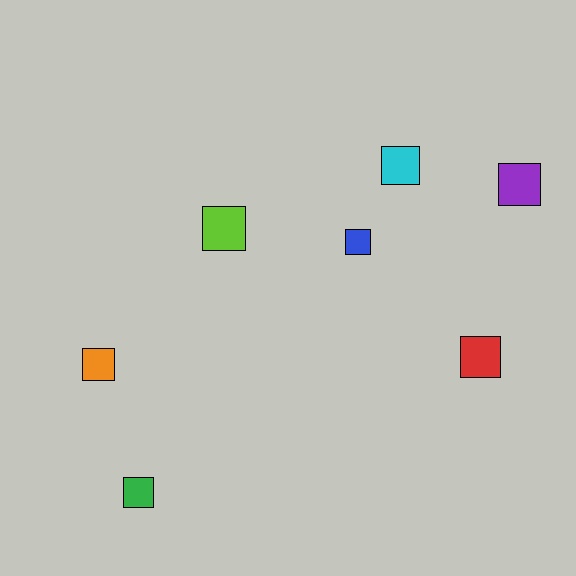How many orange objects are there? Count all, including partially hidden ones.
There is 1 orange object.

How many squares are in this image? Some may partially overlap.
There are 7 squares.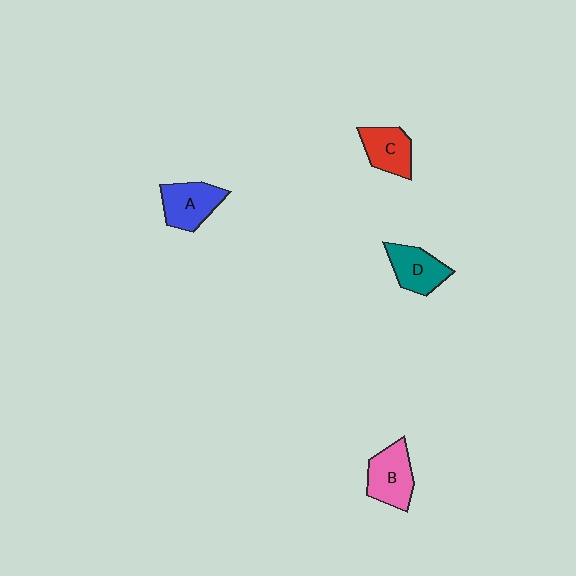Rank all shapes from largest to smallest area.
From largest to smallest: B (pink), A (blue), D (teal), C (red).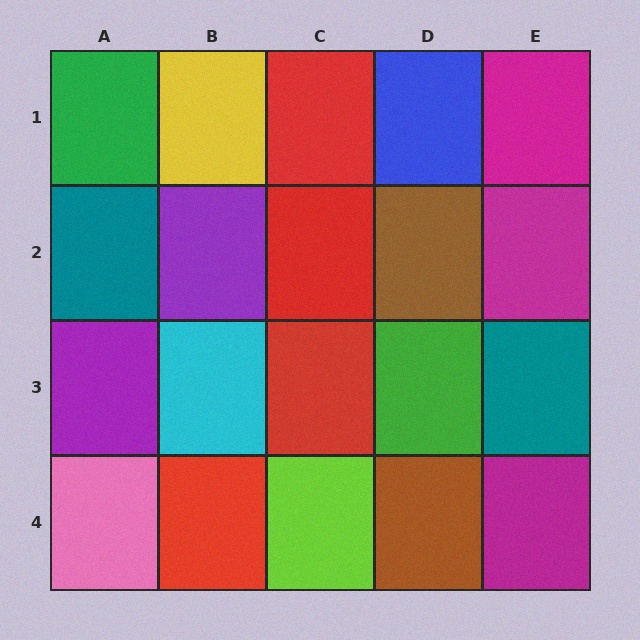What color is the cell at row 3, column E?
Teal.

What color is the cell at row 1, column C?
Red.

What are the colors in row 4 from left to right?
Pink, red, lime, brown, magenta.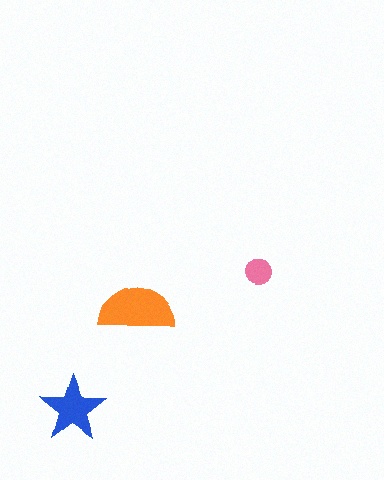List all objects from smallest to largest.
The pink circle, the blue star, the orange semicircle.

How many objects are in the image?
There are 3 objects in the image.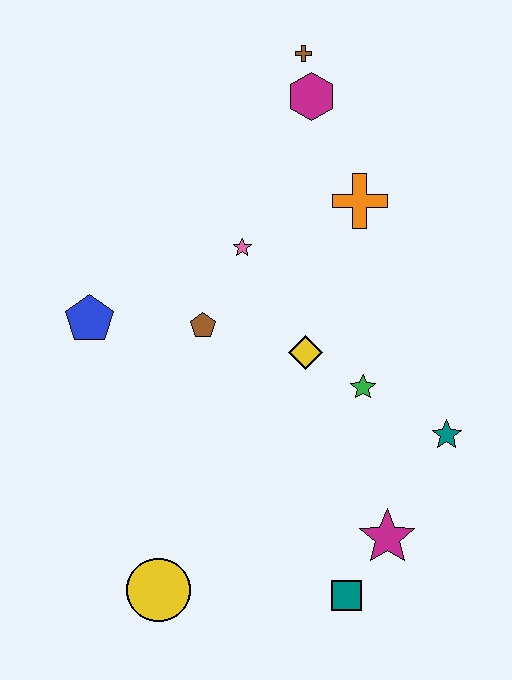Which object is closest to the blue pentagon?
The brown pentagon is closest to the blue pentagon.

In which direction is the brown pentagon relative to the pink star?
The brown pentagon is below the pink star.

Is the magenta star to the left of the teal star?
Yes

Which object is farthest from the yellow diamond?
The brown cross is farthest from the yellow diamond.